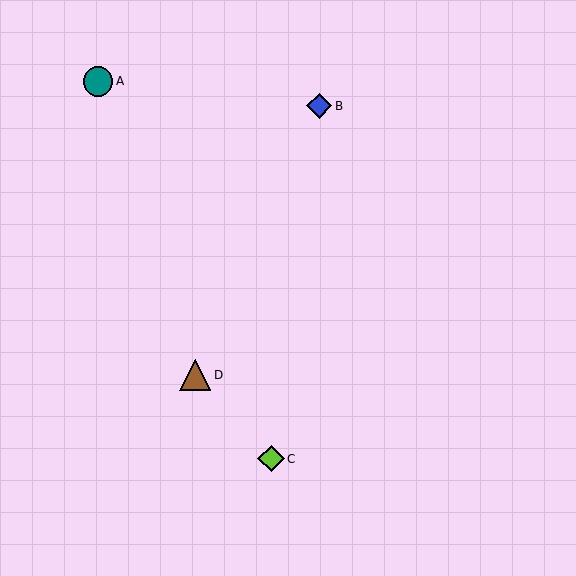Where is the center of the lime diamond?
The center of the lime diamond is at (271, 459).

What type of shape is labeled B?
Shape B is a blue diamond.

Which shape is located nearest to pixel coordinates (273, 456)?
The lime diamond (labeled C) at (271, 459) is nearest to that location.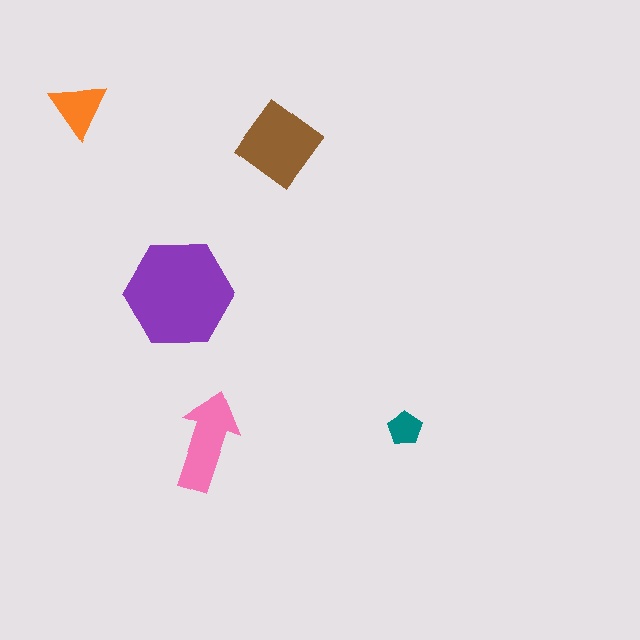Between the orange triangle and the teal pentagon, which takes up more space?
The orange triangle.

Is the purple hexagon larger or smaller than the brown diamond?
Larger.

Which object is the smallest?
The teal pentagon.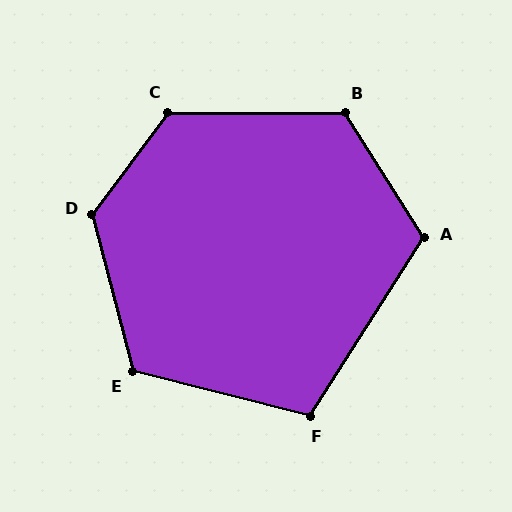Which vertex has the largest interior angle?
D, at approximately 129 degrees.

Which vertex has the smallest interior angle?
F, at approximately 108 degrees.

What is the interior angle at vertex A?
Approximately 115 degrees (obtuse).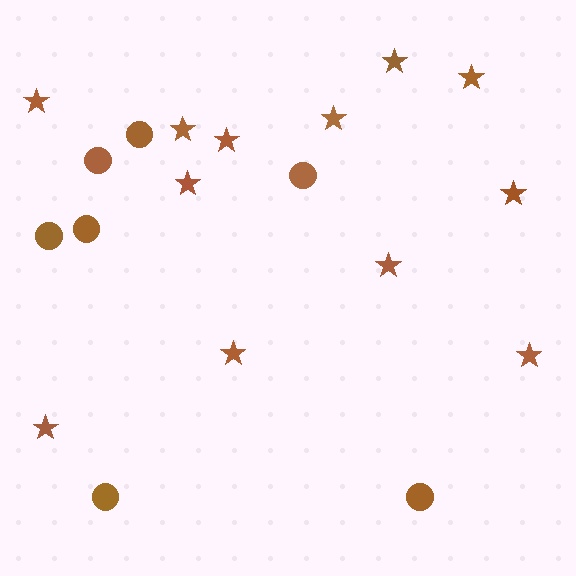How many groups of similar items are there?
There are 2 groups: one group of circles (7) and one group of stars (12).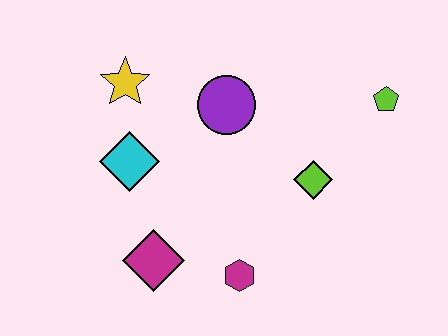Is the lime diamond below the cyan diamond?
Yes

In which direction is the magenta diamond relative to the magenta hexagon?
The magenta diamond is to the left of the magenta hexagon.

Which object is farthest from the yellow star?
The lime pentagon is farthest from the yellow star.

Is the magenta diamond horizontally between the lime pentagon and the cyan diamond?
Yes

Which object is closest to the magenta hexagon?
The magenta diamond is closest to the magenta hexagon.